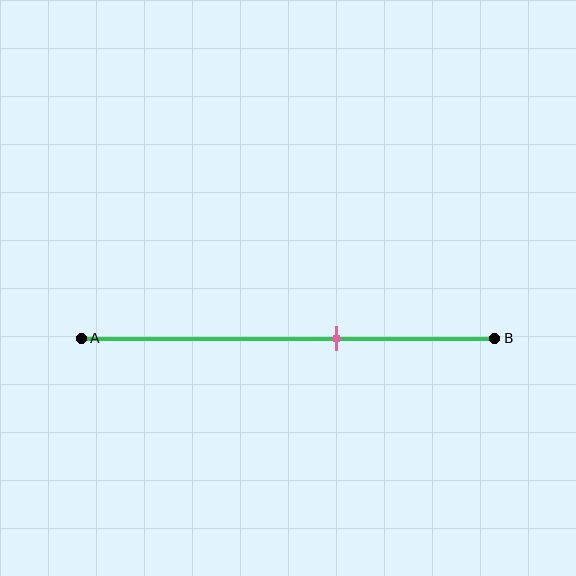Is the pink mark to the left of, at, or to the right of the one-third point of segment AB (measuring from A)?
The pink mark is to the right of the one-third point of segment AB.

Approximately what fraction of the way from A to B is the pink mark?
The pink mark is approximately 60% of the way from A to B.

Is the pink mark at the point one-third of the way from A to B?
No, the mark is at about 60% from A, not at the 33% one-third point.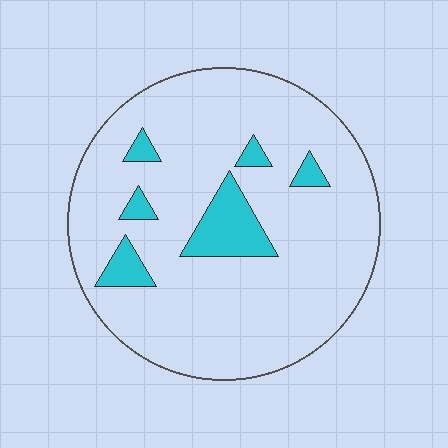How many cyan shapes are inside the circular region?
6.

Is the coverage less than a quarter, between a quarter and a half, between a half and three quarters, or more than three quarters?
Less than a quarter.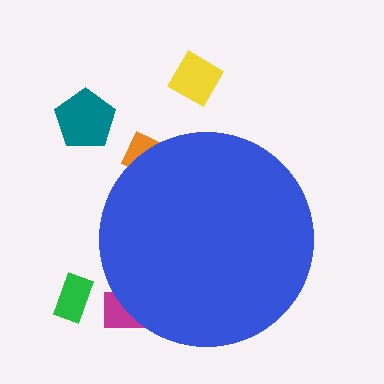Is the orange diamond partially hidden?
Yes, the orange diamond is partially hidden behind the blue circle.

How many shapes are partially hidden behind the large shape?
2 shapes are partially hidden.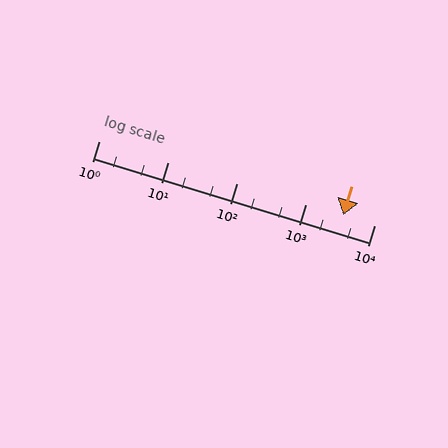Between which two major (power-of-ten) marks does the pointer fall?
The pointer is between 1000 and 10000.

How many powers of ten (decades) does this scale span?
The scale spans 4 decades, from 1 to 10000.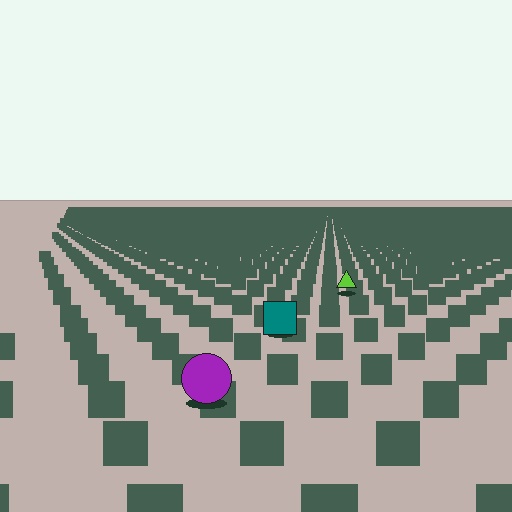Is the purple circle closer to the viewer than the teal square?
Yes. The purple circle is closer — you can tell from the texture gradient: the ground texture is coarser near it.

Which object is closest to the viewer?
The purple circle is closest. The texture marks near it are larger and more spread out.